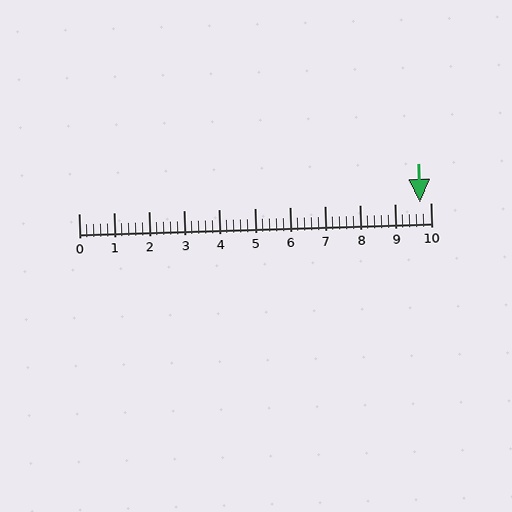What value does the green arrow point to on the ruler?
The green arrow points to approximately 9.7.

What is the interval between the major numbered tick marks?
The major tick marks are spaced 1 units apart.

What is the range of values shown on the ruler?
The ruler shows values from 0 to 10.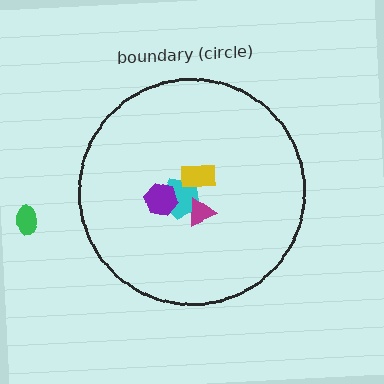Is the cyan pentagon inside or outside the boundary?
Inside.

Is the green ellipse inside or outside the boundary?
Outside.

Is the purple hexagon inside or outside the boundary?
Inside.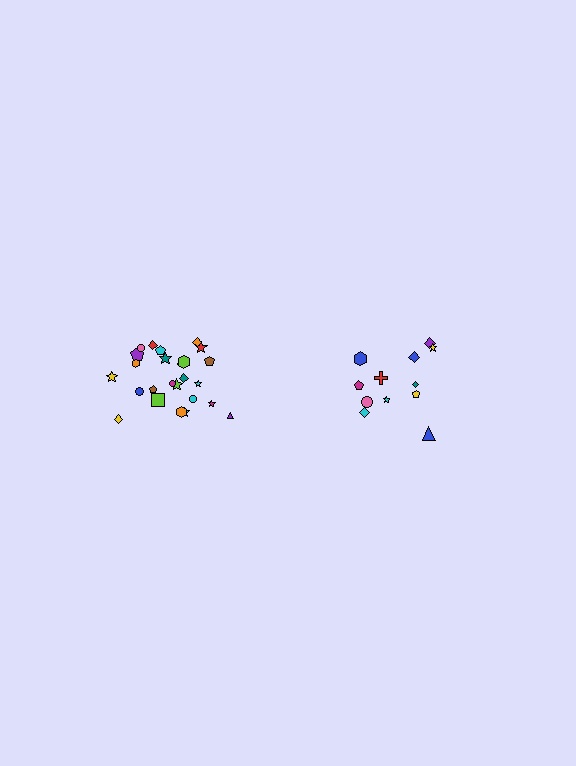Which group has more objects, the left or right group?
The left group.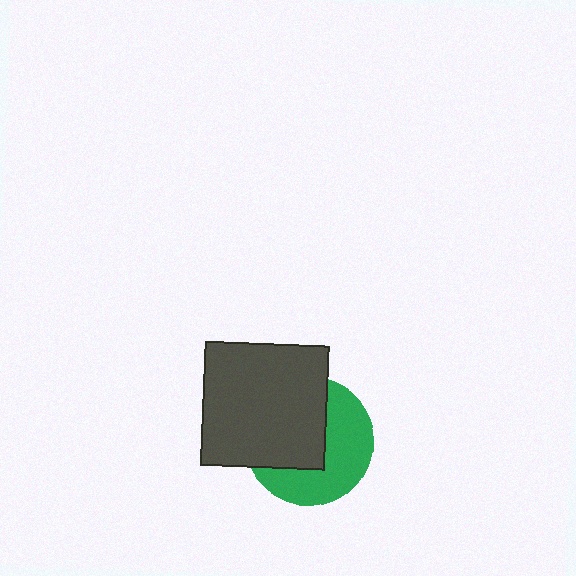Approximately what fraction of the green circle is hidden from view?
Roughly 50% of the green circle is hidden behind the dark gray square.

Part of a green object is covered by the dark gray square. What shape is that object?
It is a circle.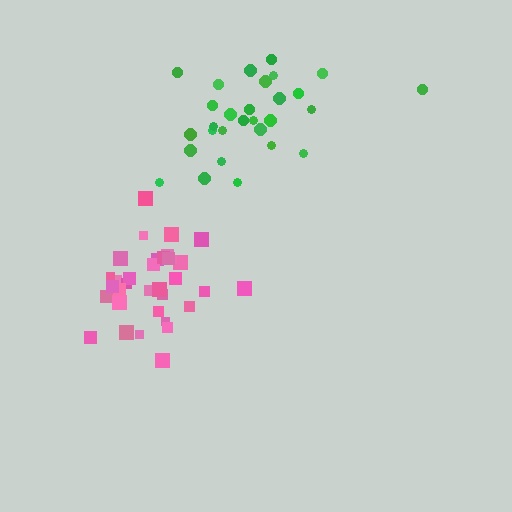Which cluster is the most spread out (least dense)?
Green.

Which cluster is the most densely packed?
Pink.